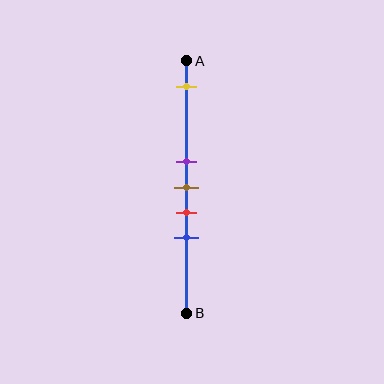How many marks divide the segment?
There are 5 marks dividing the segment.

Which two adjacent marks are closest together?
The purple and brown marks are the closest adjacent pair.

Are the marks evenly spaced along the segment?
No, the marks are not evenly spaced.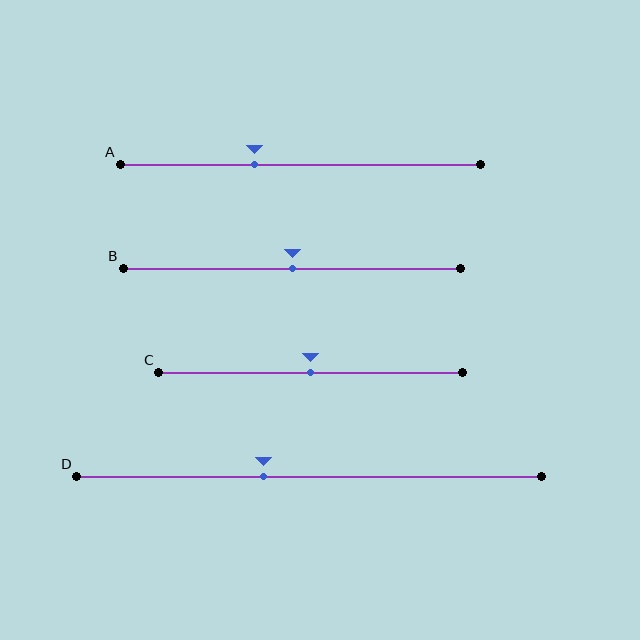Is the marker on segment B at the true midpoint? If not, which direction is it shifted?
Yes, the marker on segment B is at the true midpoint.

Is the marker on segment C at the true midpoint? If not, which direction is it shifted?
Yes, the marker on segment C is at the true midpoint.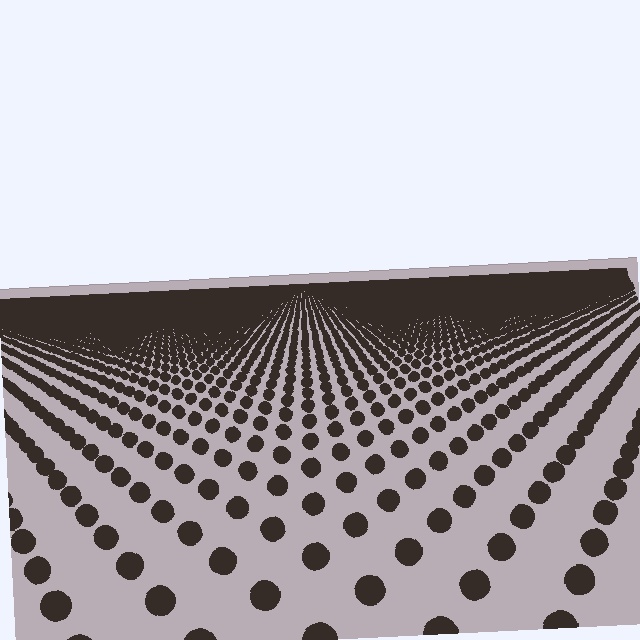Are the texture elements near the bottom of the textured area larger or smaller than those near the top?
Larger. Near the bottom, elements are closer to the viewer and appear at a bigger on-screen size.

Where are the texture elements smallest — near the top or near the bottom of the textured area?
Near the top.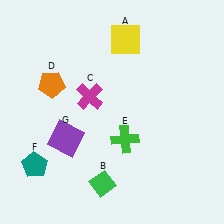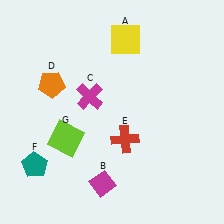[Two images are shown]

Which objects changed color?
B changed from green to magenta. E changed from green to red. G changed from purple to lime.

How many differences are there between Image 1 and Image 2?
There are 3 differences between the two images.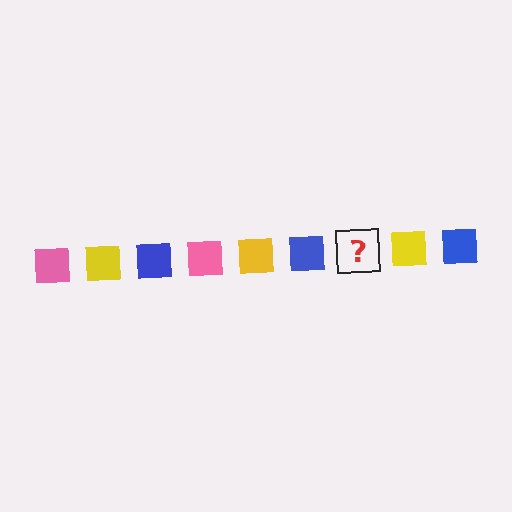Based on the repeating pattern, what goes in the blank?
The blank should be a pink square.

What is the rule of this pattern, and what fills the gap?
The rule is that the pattern cycles through pink, yellow, blue squares. The gap should be filled with a pink square.